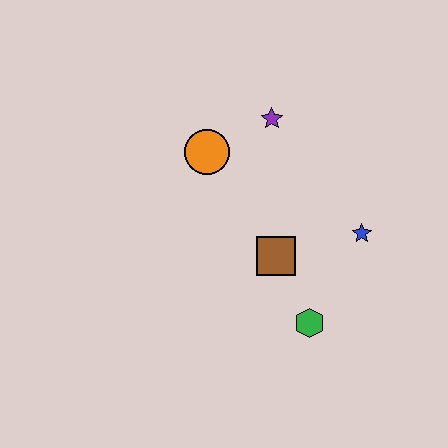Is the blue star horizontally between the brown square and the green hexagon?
No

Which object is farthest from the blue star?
The orange circle is farthest from the blue star.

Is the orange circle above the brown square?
Yes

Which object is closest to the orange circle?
The purple star is closest to the orange circle.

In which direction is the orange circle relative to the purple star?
The orange circle is to the left of the purple star.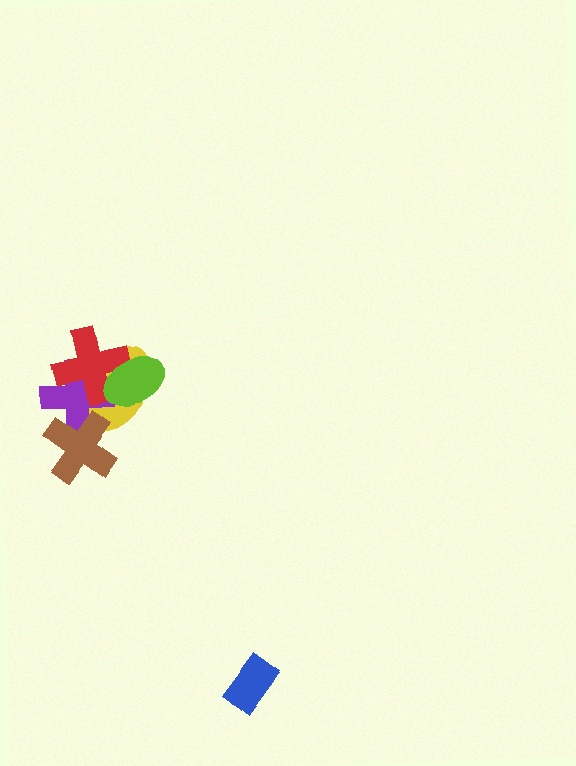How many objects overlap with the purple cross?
4 objects overlap with the purple cross.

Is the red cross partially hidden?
Yes, it is partially covered by another shape.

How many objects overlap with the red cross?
3 objects overlap with the red cross.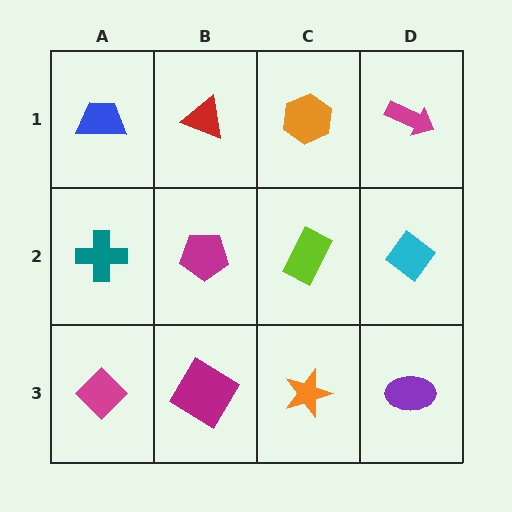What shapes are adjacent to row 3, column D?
A cyan diamond (row 2, column D), an orange star (row 3, column C).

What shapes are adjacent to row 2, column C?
An orange hexagon (row 1, column C), an orange star (row 3, column C), a magenta pentagon (row 2, column B), a cyan diamond (row 2, column D).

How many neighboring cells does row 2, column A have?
3.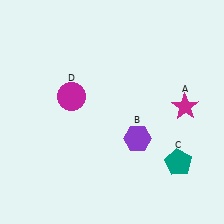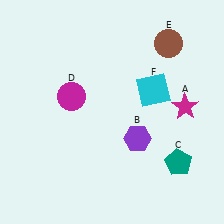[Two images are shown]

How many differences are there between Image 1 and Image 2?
There are 2 differences between the two images.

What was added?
A brown circle (E), a cyan square (F) were added in Image 2.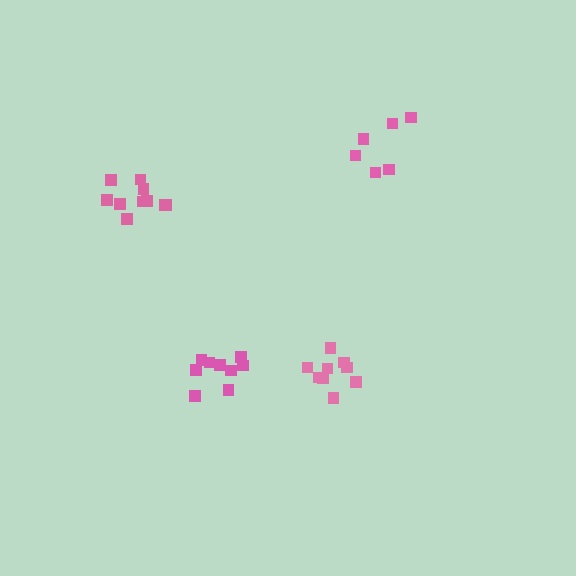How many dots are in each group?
Group 1: 10 dots, Group 2: 6 dots, Group 3: 9 dots, Group 4: 9 dots (34 total).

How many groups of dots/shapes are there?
There are 4 groups.